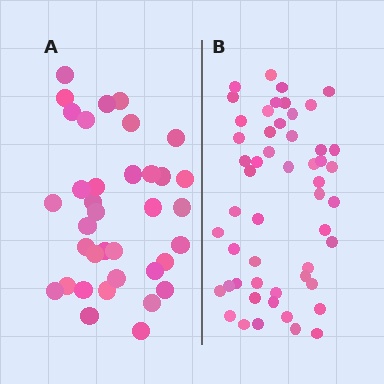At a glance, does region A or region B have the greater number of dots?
Region B (the right region) has more dots.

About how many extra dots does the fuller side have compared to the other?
Region B has approximately 15 more dots than region A.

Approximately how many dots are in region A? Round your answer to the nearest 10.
About 40 dots. (The exact count is 36, which rounds to 40.)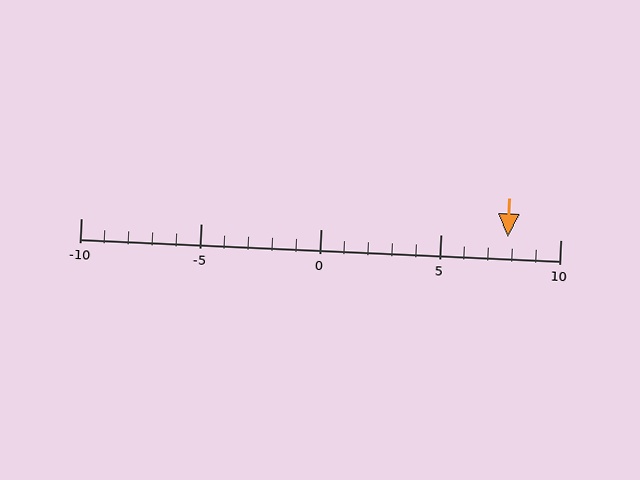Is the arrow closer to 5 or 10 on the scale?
The arrow is closer to 10.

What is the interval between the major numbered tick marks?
The major tick marks are spaced 5 units apart.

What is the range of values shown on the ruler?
The ruler shows values from -10 to 10.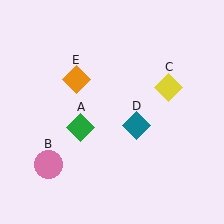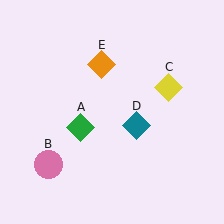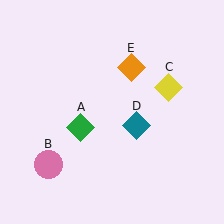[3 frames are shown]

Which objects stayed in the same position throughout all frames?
Green diamond (object A) and pink circle (object B) and yellow diamond (object C) and teal diamond (object D) remained stationary.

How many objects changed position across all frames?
1 object changed position: orange diamond (object E).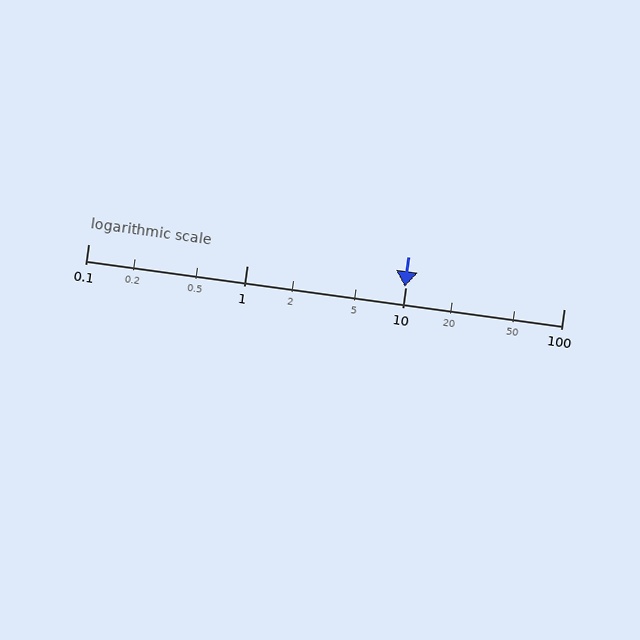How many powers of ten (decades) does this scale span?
The scale spans 3 decades, from 0.1 to 100.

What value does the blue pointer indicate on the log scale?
The pointer indicates approximately 9.9.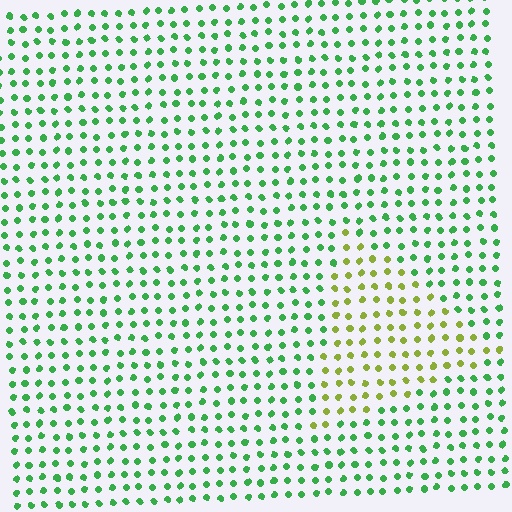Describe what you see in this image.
The image is filled with small green elements in a uniform arrangement. A triangle-shaped region is visible where the elements are tinted to a slightly different hue, forming a subtle color boundary.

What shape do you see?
I see a triangle.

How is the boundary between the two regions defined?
The boundary is defined purely by a slight shift in hue (about 51 degrees). Spacing, size, and orientation are identical on both sides.